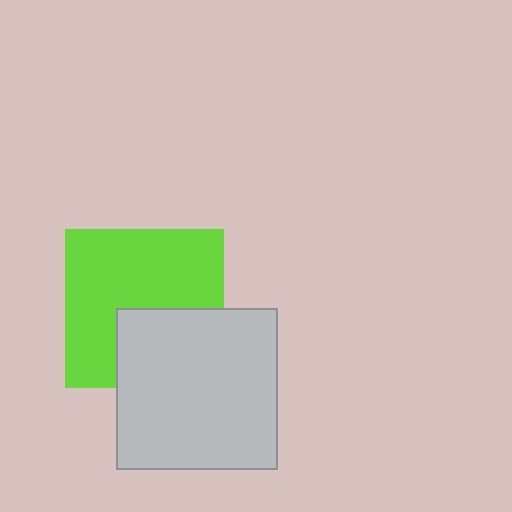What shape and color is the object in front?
The object in front is a light gray square.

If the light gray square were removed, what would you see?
You would see the complete lime square.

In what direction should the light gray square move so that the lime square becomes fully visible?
The light gray square should move down. That is the shortest direction to clear the overlap and leave the lime square fully visible.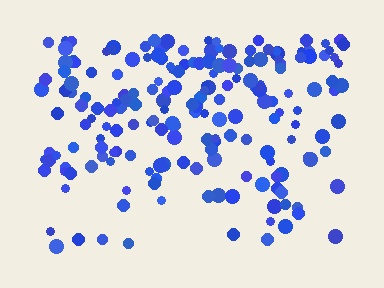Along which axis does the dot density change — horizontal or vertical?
Vertical.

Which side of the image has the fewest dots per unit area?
The bottom.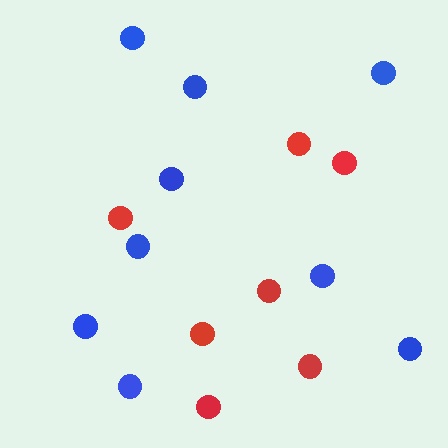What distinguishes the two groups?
There are 2 groups: one group of red circles (7) and one group of blue circles (9).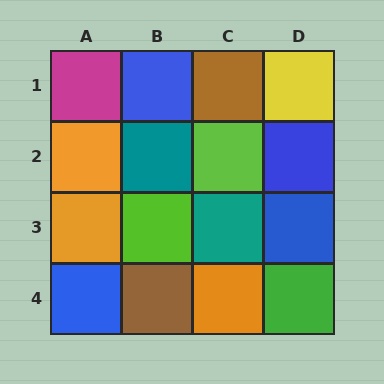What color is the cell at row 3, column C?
Teal.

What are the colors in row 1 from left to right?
Magenta, blue, brown, yellow.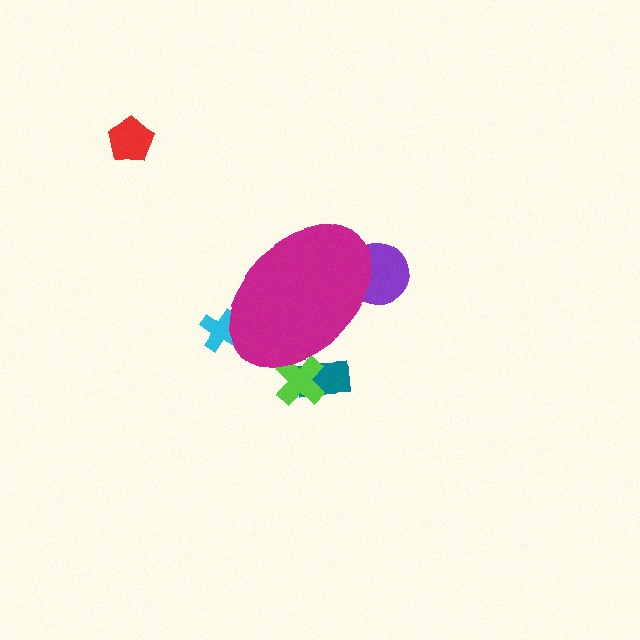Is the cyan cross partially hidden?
Yes, the cyan cross is partially hidden behind the magenta ellipse.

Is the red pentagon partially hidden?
No, the red pentagon is fully visible.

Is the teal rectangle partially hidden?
Yes, the teal rectangle is partially hidden behind the magenta ellipse.